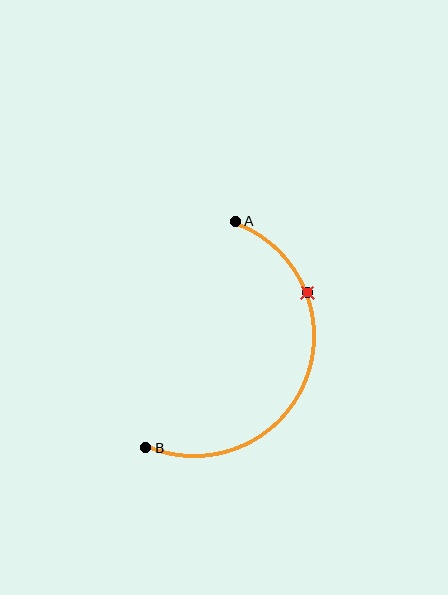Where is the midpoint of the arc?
The arc midpoint is the point on the curve farthest from the straight line joining A and B. It sits to the right of that line.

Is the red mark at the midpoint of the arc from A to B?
No. The red mark lies on the arc but is closer to endpoint A. The arc midpoint would be at the point on the curve equidistant along the arc from both A and B.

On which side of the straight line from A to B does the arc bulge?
The arc bulges to the right of the straight line connecting A and B.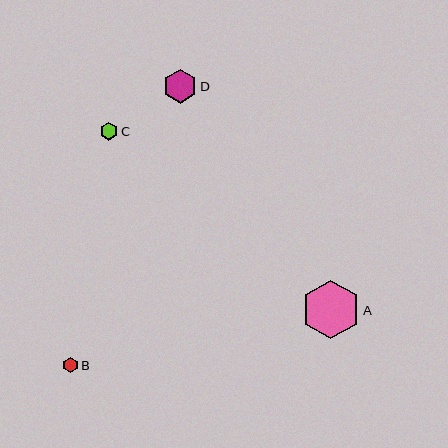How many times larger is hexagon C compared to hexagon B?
Hexagon C is approximately 1.2 times the size of hexagon B.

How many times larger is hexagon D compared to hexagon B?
Hexagon D is approximately 2.2 times the size of hexagon B.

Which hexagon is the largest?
Hexagon A is the largest with a size of approximately 59 pixels.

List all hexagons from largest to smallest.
From largest to smallest: A, D, C, B.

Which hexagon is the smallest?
Hexagon B is the smallest with a size of approximately 15 pixels.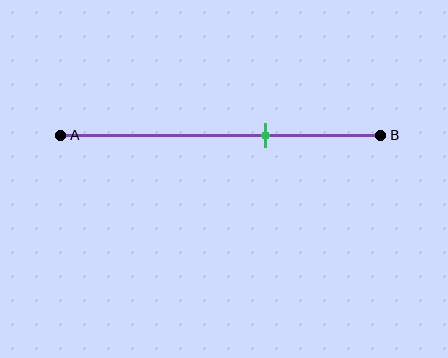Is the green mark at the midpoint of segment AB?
No, the mark is at about 65% from A, not at the 50% midpoint.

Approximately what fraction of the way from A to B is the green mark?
The green mark is approximately 65% of the way from A to B.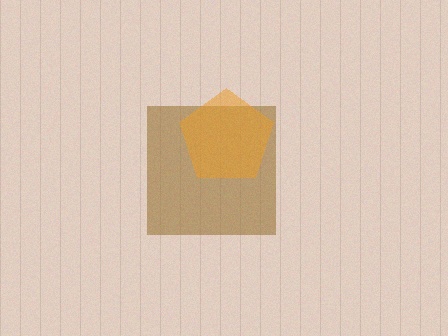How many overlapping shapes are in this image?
There are 2 overlapping shapes in the image.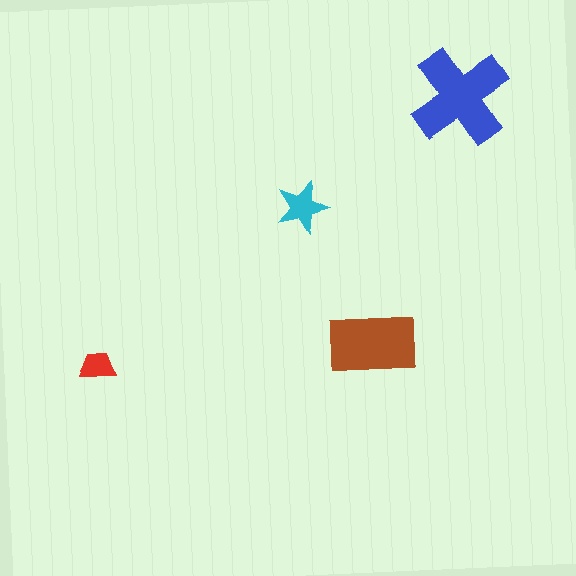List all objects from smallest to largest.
The red trapezoid, the cyan star, the brown rectangle, the blue cross.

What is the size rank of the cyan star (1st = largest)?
3rd.